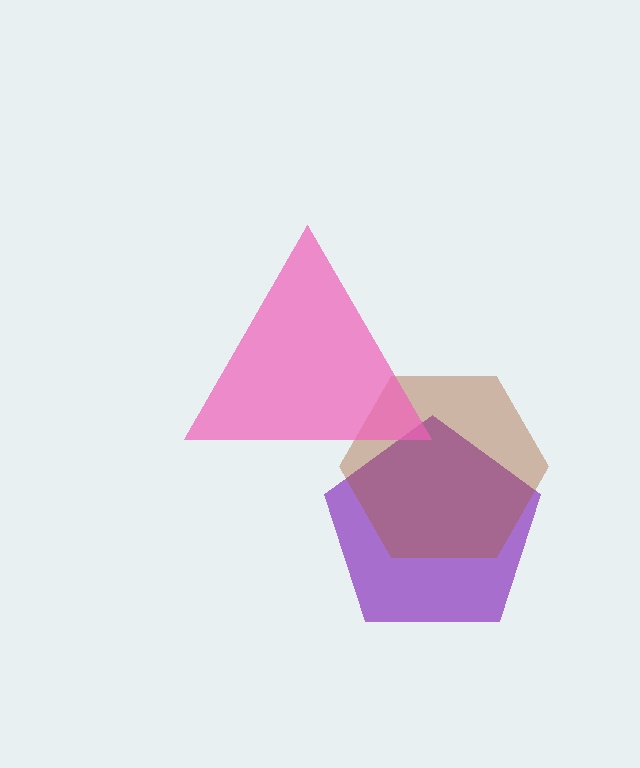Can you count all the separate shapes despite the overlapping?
Yes, there are 3 separate shapes.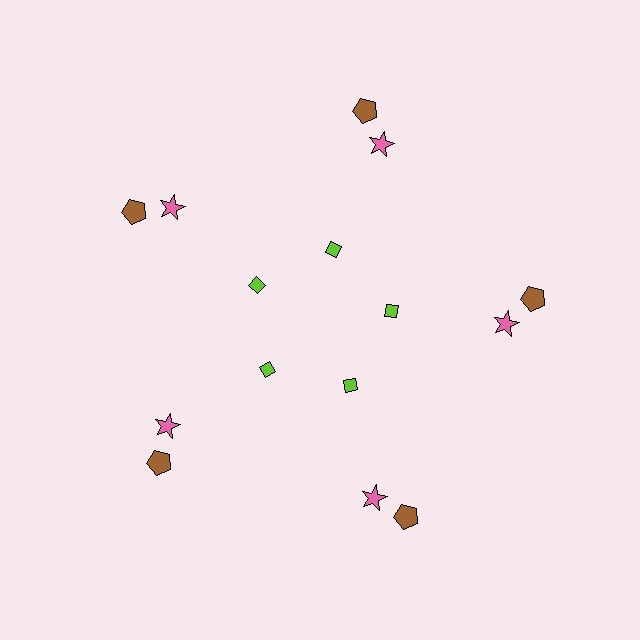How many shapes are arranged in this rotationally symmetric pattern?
There are 15 shapes, arranged in 5 groups of 3.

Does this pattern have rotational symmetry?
Yes, this pattern has 5-fold rotational symmetry. It looks the same after rotating 72 degrees around the center.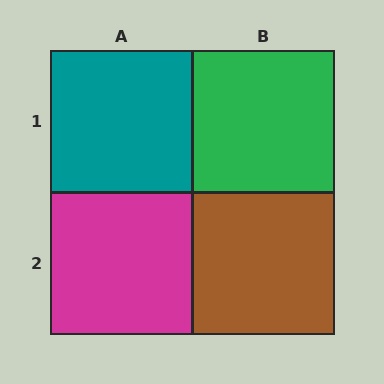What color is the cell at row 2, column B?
Brown.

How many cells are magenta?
1 cell is magenta.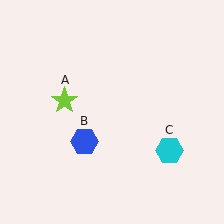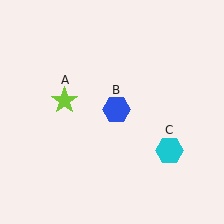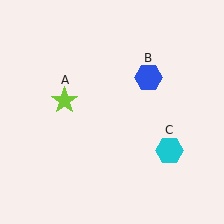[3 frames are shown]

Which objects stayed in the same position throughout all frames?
Lime star (object A) and cyan hexagon (object C) remained stationary.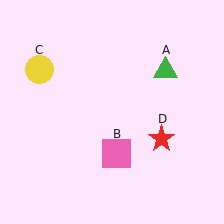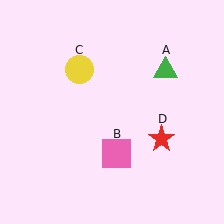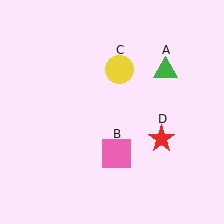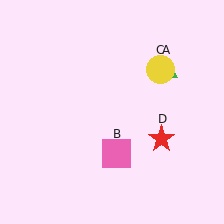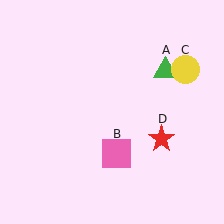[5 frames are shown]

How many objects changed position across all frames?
1 object changed position: yellow circle (object C).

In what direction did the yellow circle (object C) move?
The yellow circle (object C) moved right.